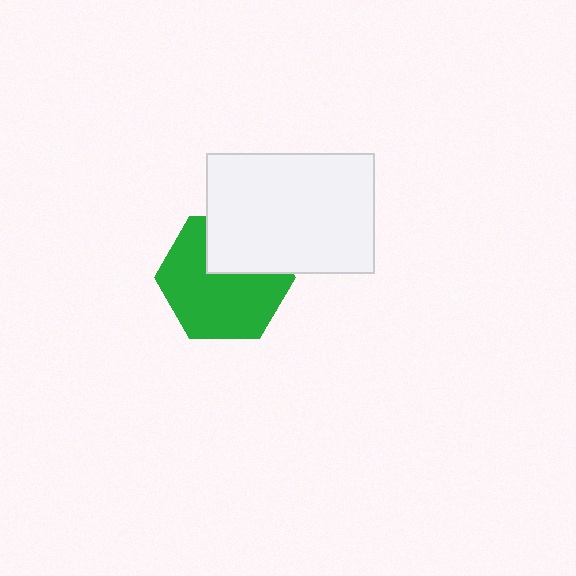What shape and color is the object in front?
The object in front is a white rectangle.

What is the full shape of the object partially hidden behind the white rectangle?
The partially hidden object is a green hexagon.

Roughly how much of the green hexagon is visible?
Most of it is visible (roughly 69%).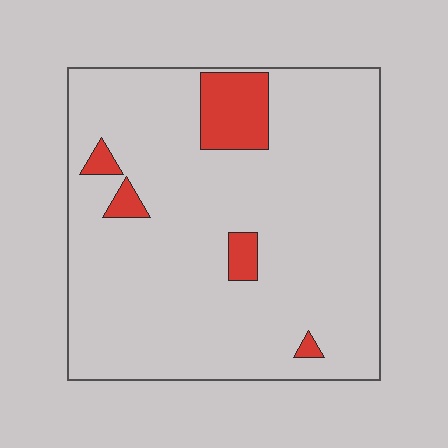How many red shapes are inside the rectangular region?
5.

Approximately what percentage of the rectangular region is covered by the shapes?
Approximately 10%.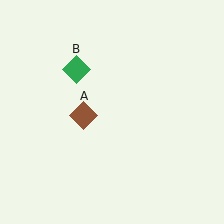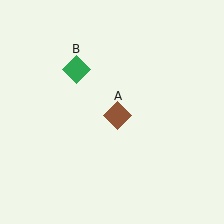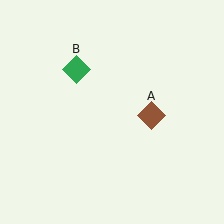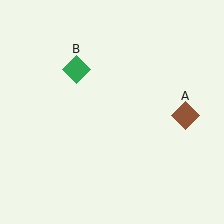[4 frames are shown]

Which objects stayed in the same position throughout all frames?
Green diamond (object B) remained stationary.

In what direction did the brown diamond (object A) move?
The brown diamond (object A) moved right.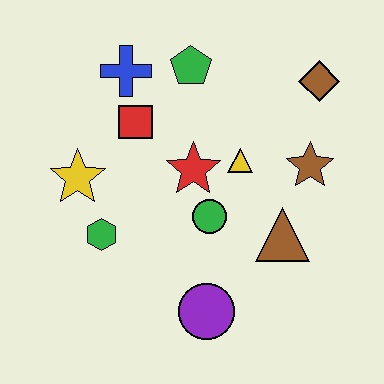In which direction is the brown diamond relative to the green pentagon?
The brown diamond is to the right of the green pentagon.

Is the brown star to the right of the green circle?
Yes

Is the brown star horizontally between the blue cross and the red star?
No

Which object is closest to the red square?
The blue cross is closest to the red square.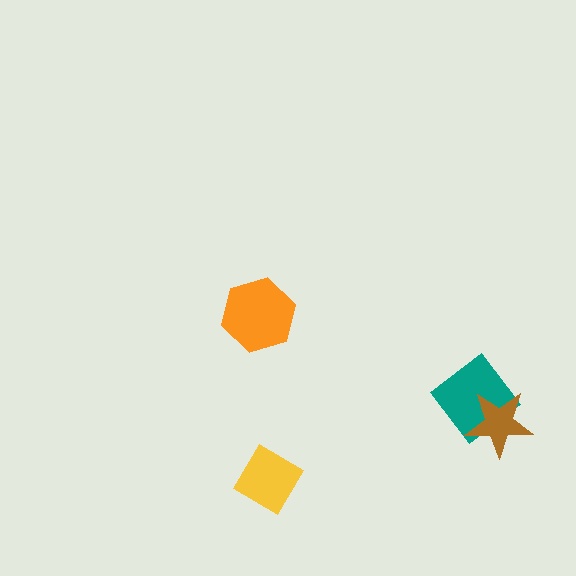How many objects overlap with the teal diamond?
1 object overlaps with the teal diamond.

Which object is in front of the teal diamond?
The brown star is in front of the teal diamond.